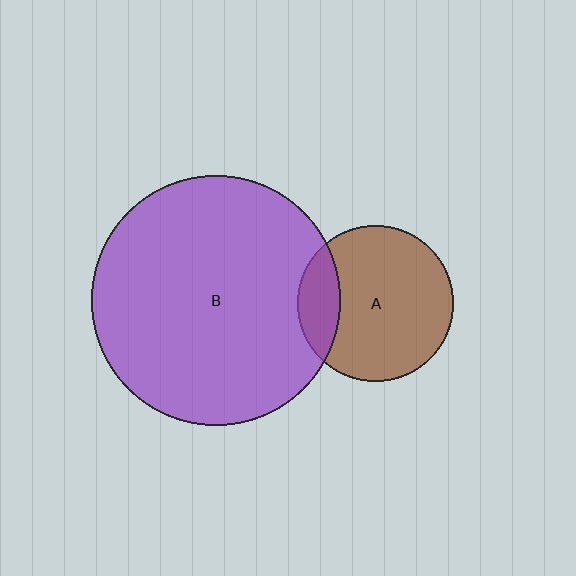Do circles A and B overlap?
Yes.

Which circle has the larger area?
Circle B (purple).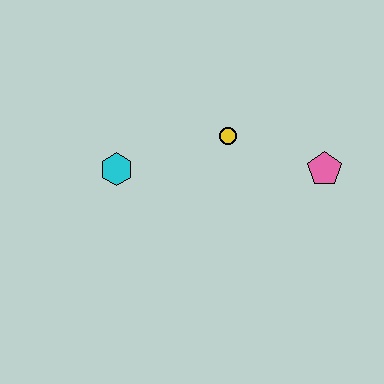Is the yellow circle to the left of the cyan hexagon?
No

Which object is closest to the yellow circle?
The pink pentagon is closest to the yellow circle.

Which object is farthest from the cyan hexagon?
The pink pentagon is farthest from the cyan hexagon.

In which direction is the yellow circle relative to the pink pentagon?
The yellow circle is to the left of the pink pentagon.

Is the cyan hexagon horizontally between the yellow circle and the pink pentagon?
No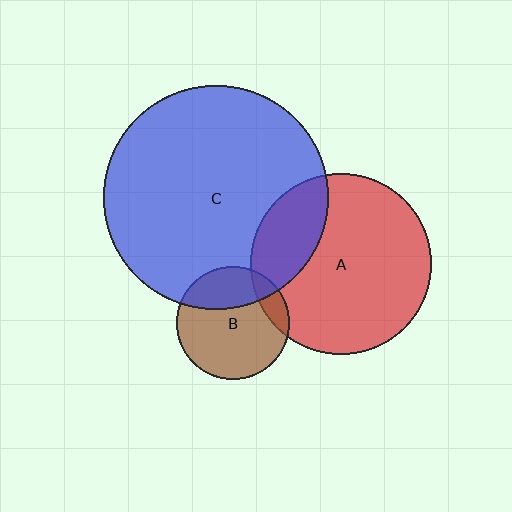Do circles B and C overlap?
Yes.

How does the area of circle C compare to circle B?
Approximately 4.0 times.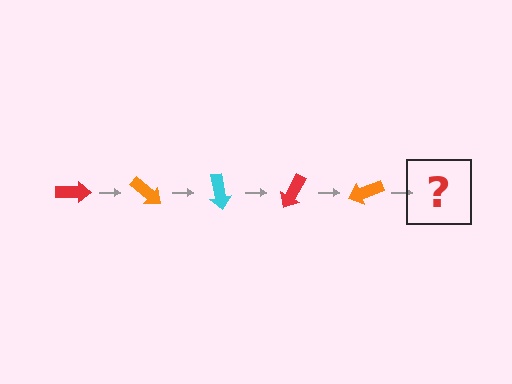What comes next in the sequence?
The next element should be a cyan arrow, rotated 200 degrees from the start.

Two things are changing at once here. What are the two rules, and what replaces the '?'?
The two rules are that it rotates 40 degrees each step and the color cycles through red, orange, and cyan. The '?' should be a cyan arrow, rotated 200 degrees from the start.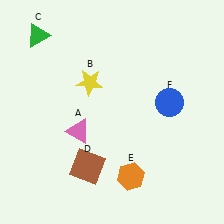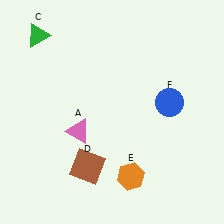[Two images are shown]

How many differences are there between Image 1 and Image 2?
There is 1 difference between the two images.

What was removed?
The yellow star (B) was removed in Image 2.